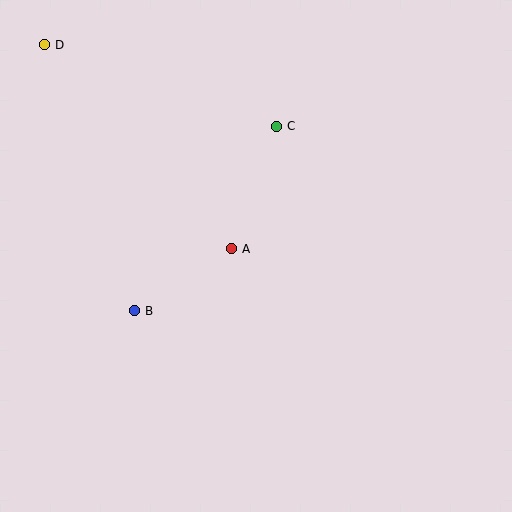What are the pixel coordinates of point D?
Point D is at (45, 45).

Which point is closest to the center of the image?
Point A at (232, 249) is closest to the center.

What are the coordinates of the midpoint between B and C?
The midpoint between B and C is at (206, 219).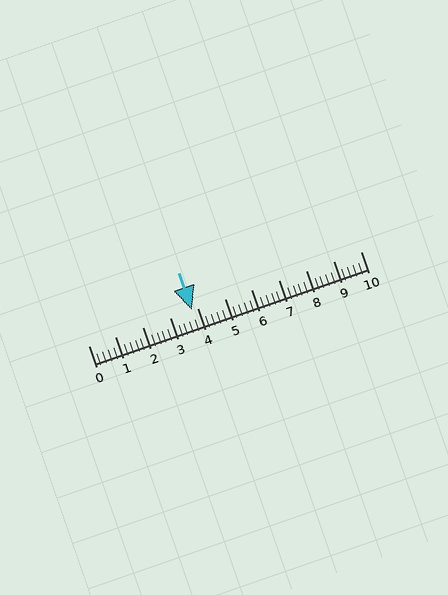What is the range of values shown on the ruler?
The ruler shows values from 0 to 10.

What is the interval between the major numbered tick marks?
The major tick marks are spaced 1 units apart.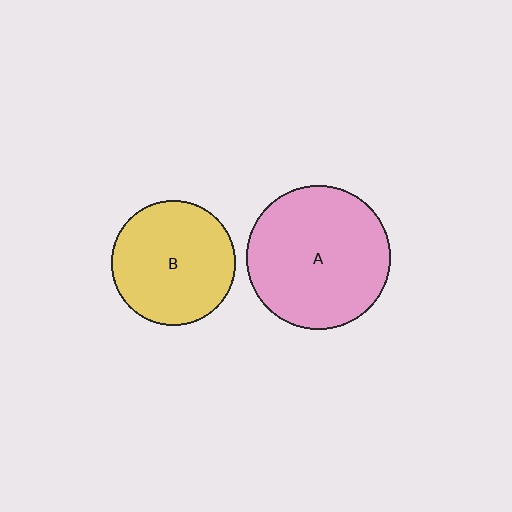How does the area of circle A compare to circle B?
Approximately 1.3 times.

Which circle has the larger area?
Circle A (pink).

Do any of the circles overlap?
No, none of the circles overlap.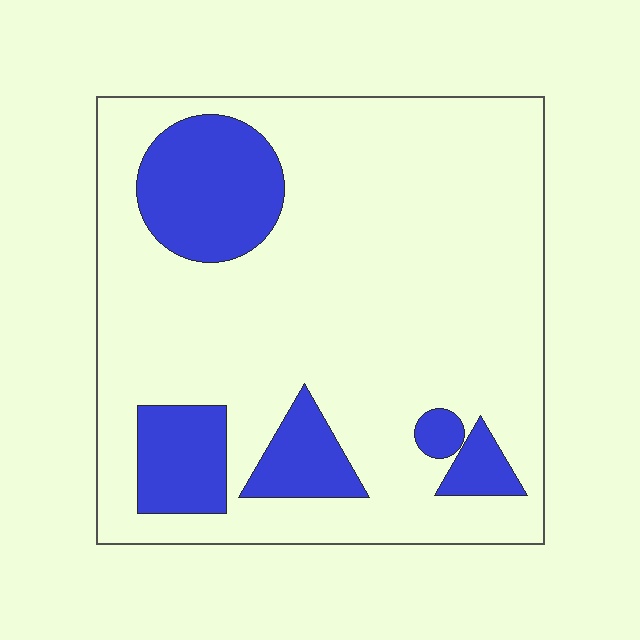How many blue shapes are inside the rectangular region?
5.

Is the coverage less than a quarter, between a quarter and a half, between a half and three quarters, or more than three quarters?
Less than a quarter.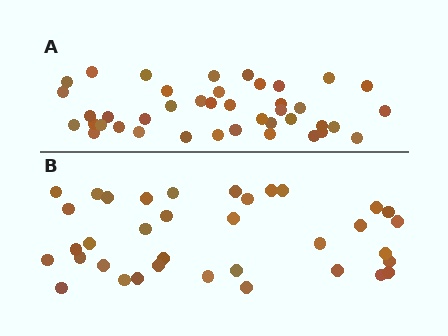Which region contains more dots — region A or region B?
Region A (the top region) has more dots.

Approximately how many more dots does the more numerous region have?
Region A has about 5 more dots than region B.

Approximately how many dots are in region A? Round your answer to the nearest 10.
About 40 dots. (The exact count is 41, which rounds to 40.)